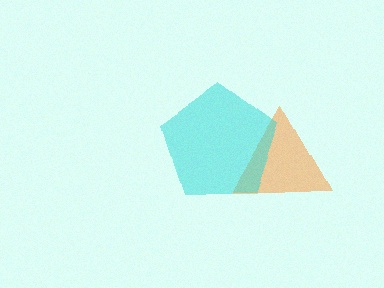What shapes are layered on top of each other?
The layered shapes are: an orange triangle, a cyan pentagon.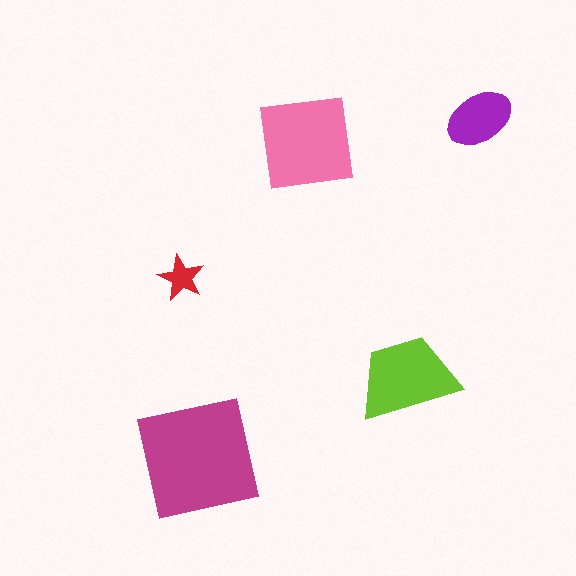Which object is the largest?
The magenta square.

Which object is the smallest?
The red star.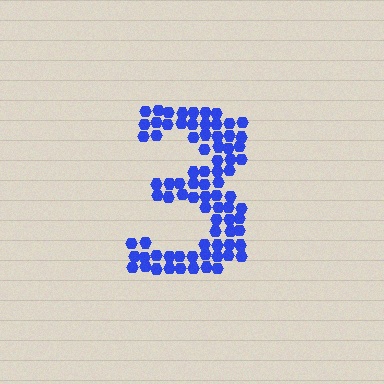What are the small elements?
The small elements are hexagons.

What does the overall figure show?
The overall figure shows the digit 3.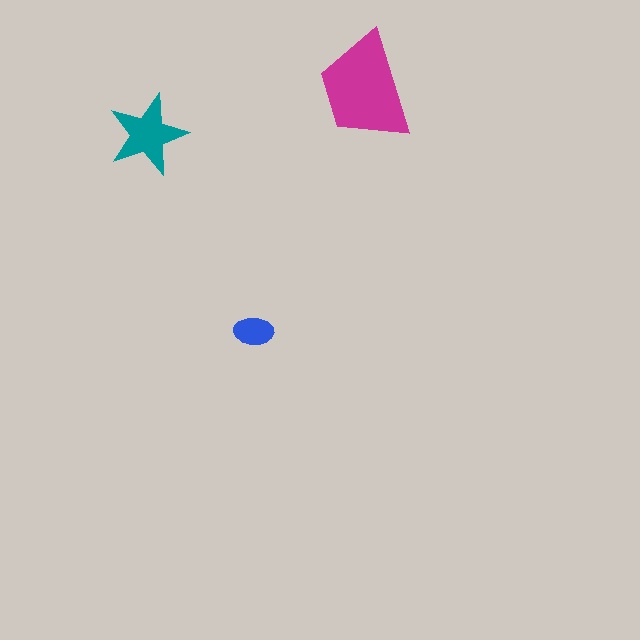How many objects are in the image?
There are 3 objects in the image.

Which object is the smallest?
The blue ellipse.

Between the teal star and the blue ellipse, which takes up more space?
The teal star.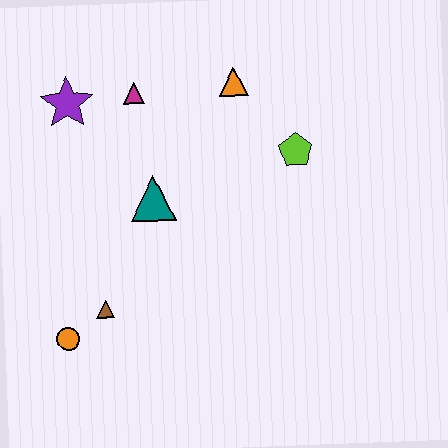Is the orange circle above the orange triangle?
No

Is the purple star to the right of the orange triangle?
No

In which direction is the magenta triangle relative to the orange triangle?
The magenta triangle is to the left of the orange triangle.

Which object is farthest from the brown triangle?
The orange triangle is farthest from the brown triangle.